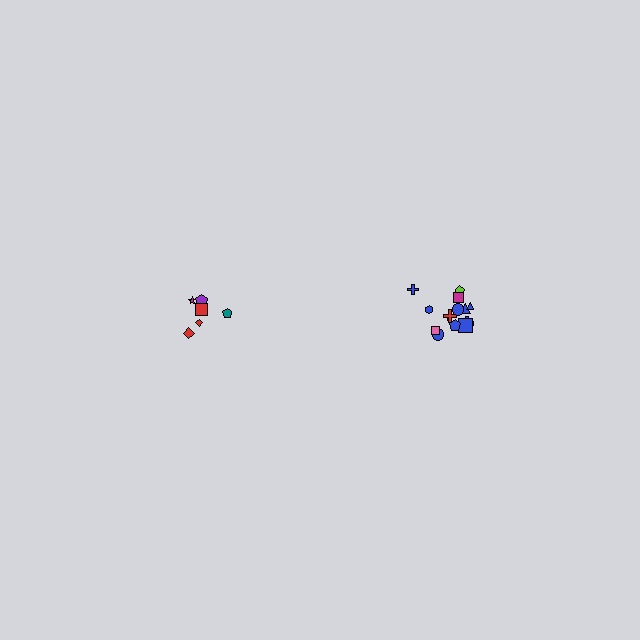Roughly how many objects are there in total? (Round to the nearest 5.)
Roughly 20 objects in total.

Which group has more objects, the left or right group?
The right group.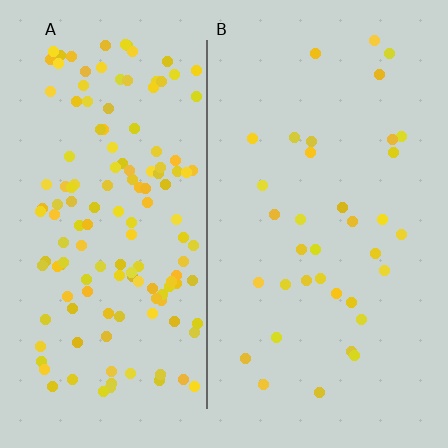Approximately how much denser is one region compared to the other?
Approximately 4.0× — region A over region B.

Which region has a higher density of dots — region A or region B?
A (the left).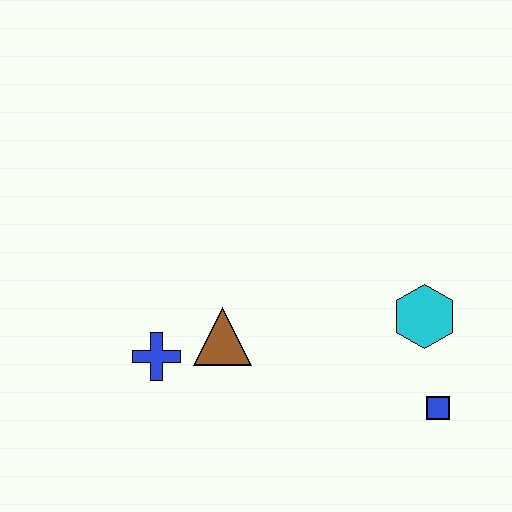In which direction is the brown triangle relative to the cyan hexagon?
The brown triangle is to the left of the cyan hexagon.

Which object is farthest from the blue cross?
The blue square is farthest from the blue cross.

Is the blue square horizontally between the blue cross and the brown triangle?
No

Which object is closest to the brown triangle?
The blue cross is closest to the brown triangle.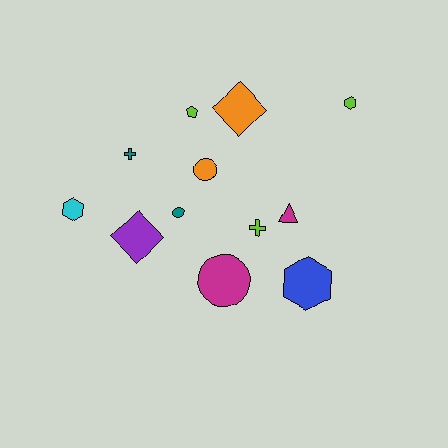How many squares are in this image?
There are no squares.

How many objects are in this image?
There are 12 objects.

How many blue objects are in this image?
There is 1 blue object.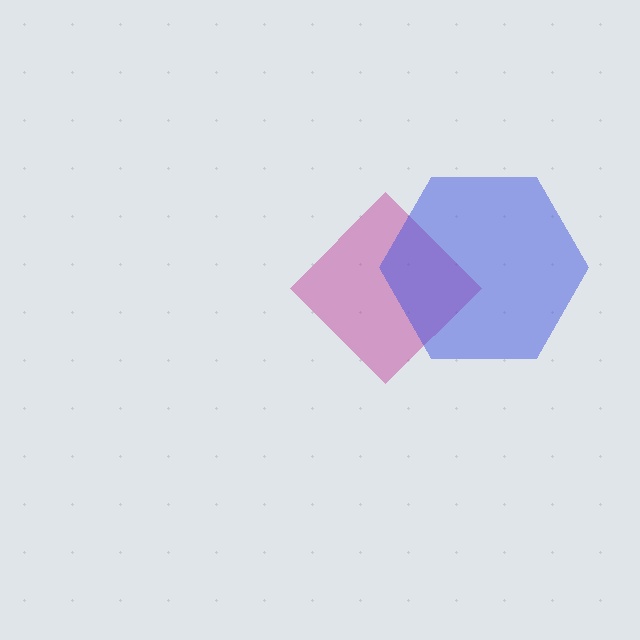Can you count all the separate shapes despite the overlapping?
Yes, there are 2 separate shapes.